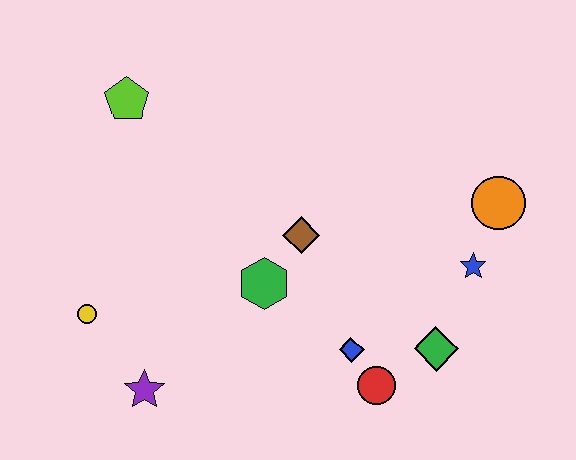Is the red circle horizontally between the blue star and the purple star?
Yes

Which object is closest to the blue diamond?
The red circle is closest to the blue diamond.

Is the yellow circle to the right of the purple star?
No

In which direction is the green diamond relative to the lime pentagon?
The green diamond is to the right of the lime pentagon.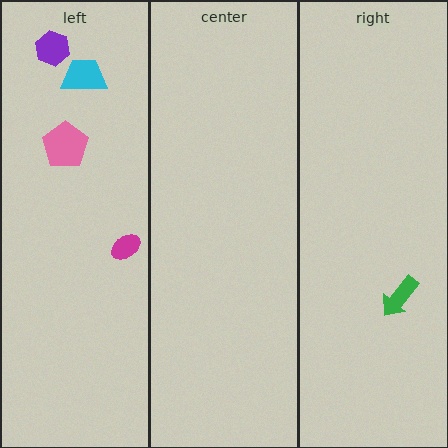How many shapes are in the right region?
1.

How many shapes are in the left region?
4.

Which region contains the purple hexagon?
The left region.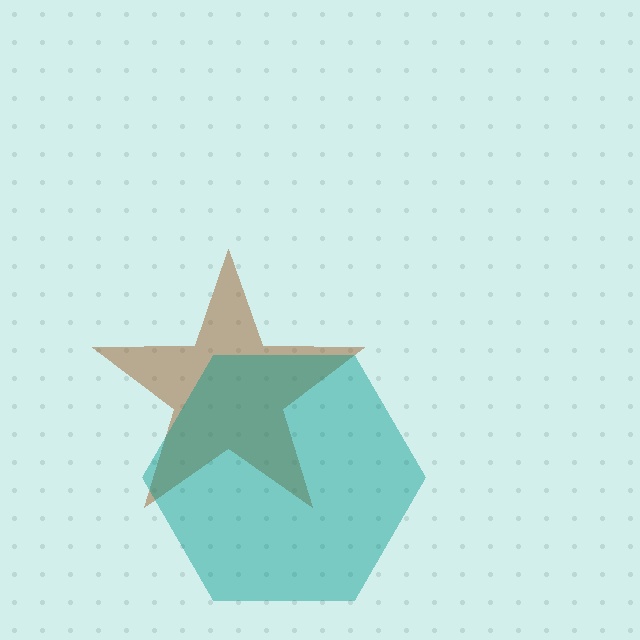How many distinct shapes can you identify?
There are 2 distinct shapes: a brown star, a teal hexagon.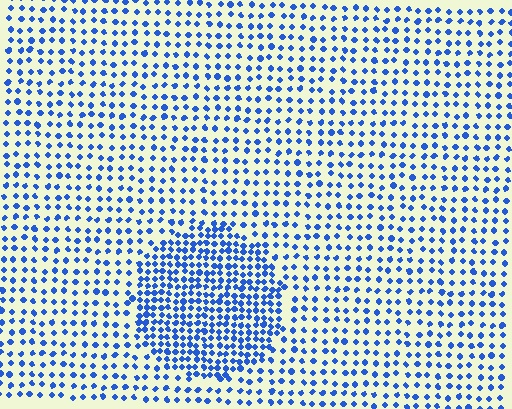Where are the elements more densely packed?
The elements are more densely packed inside the circle boundary.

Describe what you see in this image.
The image contains small blue elements arranged at two different densities. A circle-shaped region is visible where the elements are more densely packed than the surrounding area.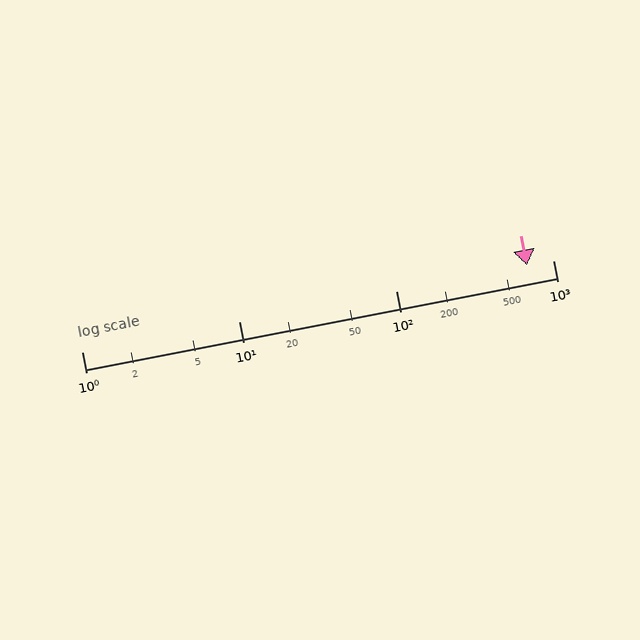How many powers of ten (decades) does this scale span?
The scale spans 3 decades, from 1 to 1000.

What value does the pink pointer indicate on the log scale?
The pointer indicates approximately 680.